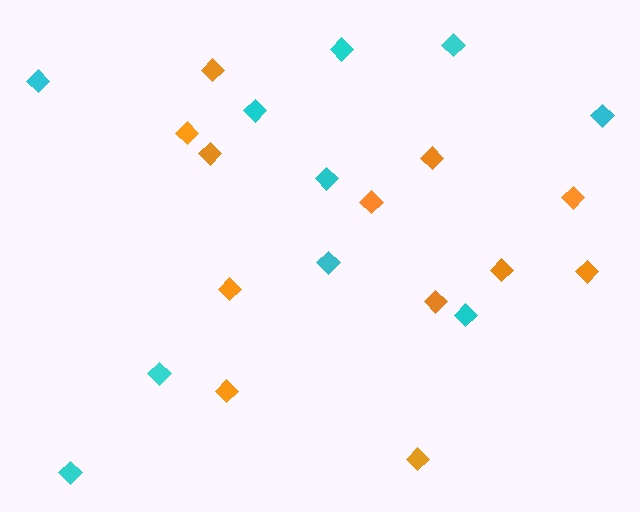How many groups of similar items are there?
There are 2 groups: one group of orange diamonds (12) and one group of cyan diamonds (10).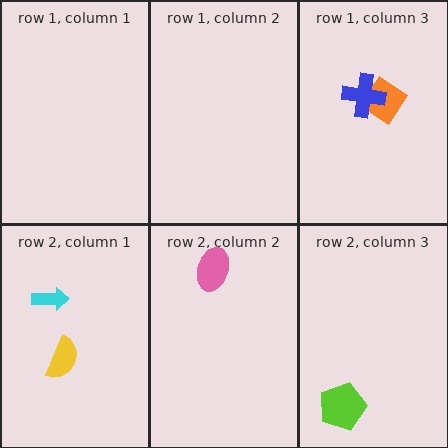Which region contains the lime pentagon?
The row 2, column 3 region.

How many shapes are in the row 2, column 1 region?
2.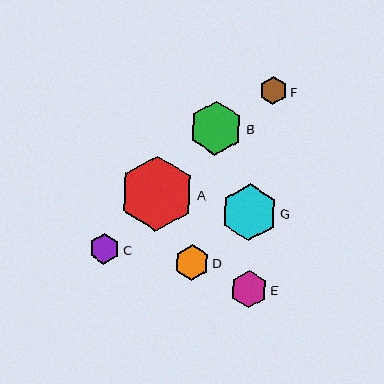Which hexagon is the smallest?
Hexagon F is the smallest with a size of approximately 27 pixels.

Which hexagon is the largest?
Hexagon A is the largest with a size of approximately 75 pixels.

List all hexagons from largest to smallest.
From largest to smallest: A, G, B, E, D, C, F.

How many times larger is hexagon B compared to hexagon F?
Hexagon B is approximately 2.0 times the size of hexagon F.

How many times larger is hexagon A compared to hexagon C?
Hexagon A is approximately 2.5 times the size of hexagon C.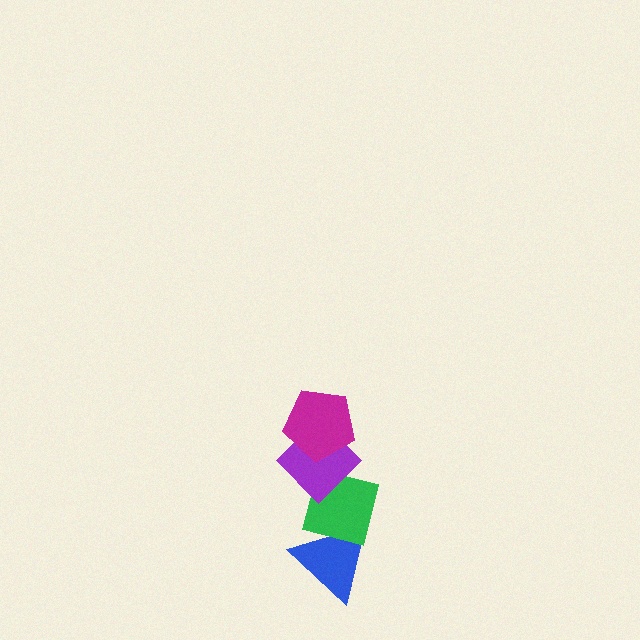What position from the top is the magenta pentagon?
The magenta pentagon is 1st from the top.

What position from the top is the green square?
The green square is 3rd from the top.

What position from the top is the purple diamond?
The purple diamond is 2nd from the top.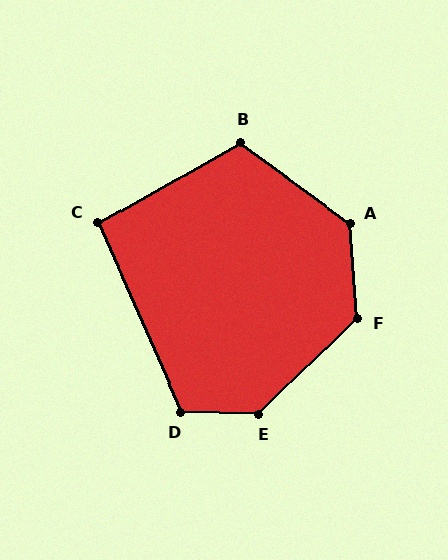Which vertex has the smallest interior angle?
C, at approximately 96 degrees.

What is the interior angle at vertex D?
Approximately 116 degrees (obtuse).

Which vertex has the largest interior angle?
E, at approximately 134 degrees.